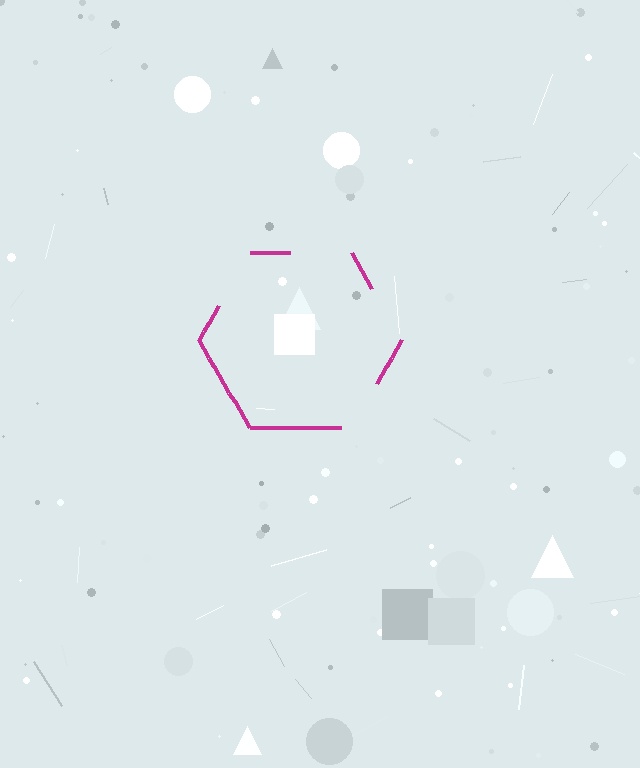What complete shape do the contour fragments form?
The contour fragments form a hexagon.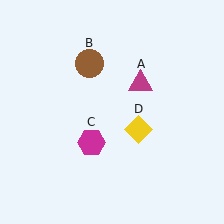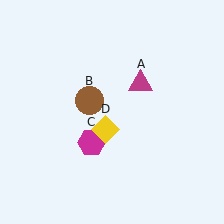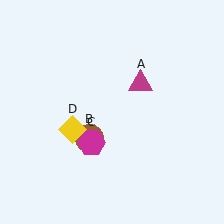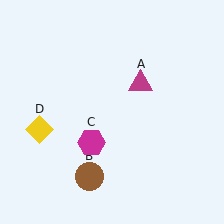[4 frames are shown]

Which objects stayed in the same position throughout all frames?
Magenta triangle (object A) and magenta hexagon (object C) remained stationary.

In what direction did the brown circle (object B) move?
The brown circle (object B) moved down.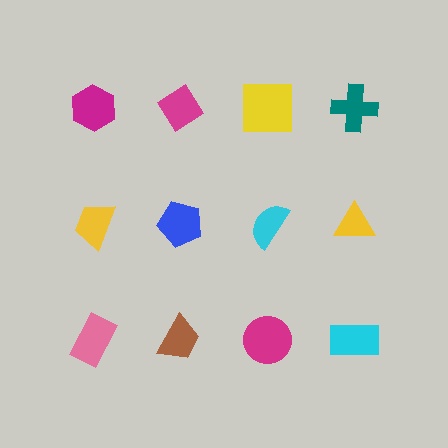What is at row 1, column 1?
A magenta hexagon.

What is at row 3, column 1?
A pink rectangle.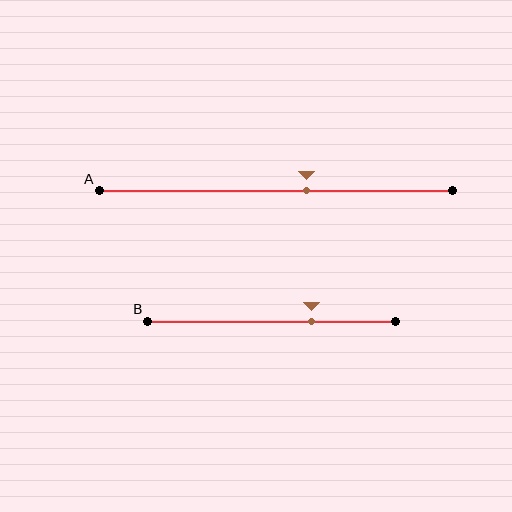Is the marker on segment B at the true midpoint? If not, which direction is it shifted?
No, the marker on segment B is shifted to the right by about 16% of the segment length.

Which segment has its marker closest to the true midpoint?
Segment A has its marker closest to the true midpoint.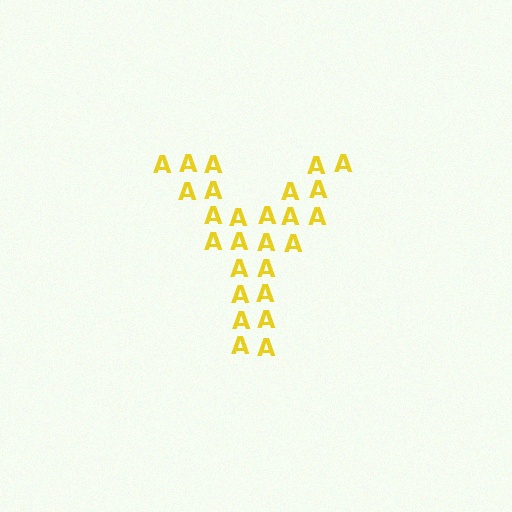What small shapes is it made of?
It is made of small letter A's.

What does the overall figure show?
The overall figure shows the letter Y.